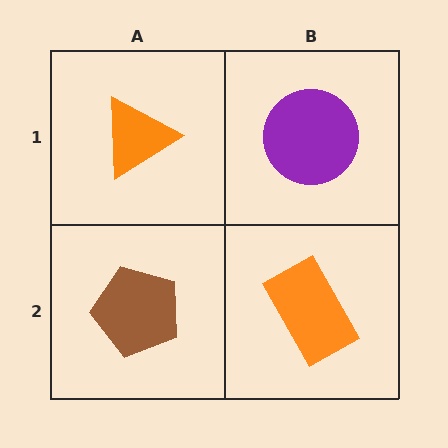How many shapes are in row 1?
2 shapes.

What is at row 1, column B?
A purple circle.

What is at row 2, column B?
An orange rectangle.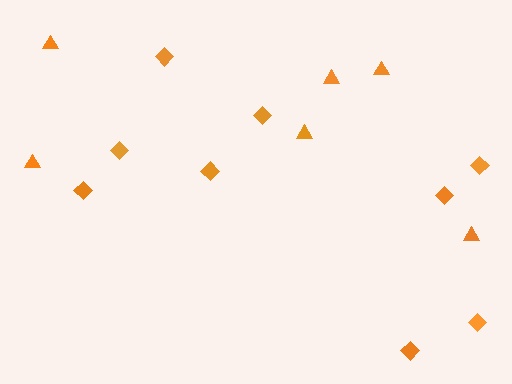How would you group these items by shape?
There are 2 groups: one group of triangles (6) and one group of diamonds (9).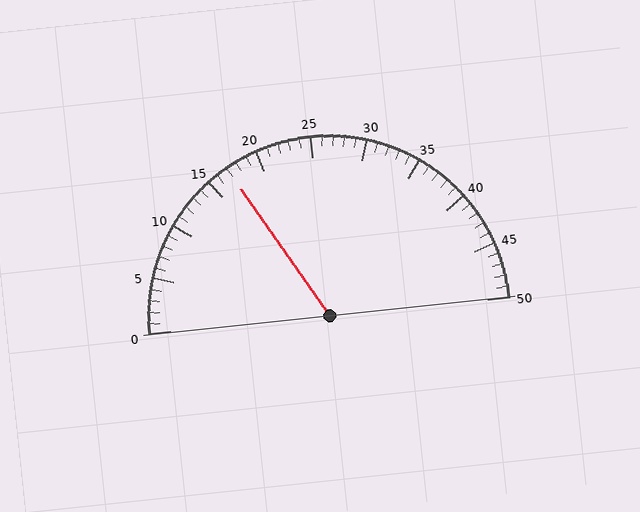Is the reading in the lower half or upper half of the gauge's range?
The reading is in the lower half of the range (0 to 50).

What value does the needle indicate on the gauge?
The needle indicates approximately 17.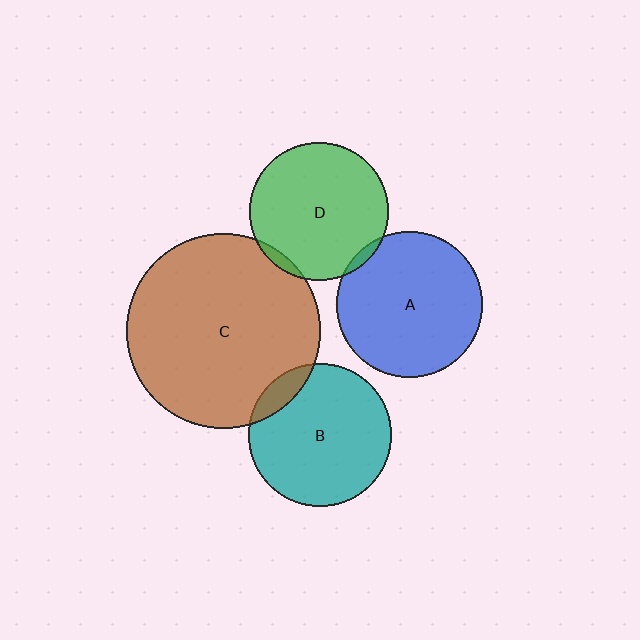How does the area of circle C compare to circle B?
Approximately 1.8 times.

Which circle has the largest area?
Circle C (brown).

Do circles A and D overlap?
Yes.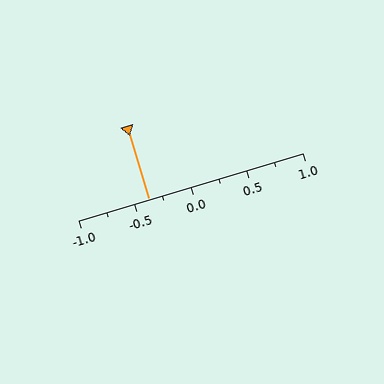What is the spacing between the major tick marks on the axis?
The major ticks are spaced 0.5 apart.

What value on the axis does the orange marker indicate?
The marker indicates approximately -0.38.